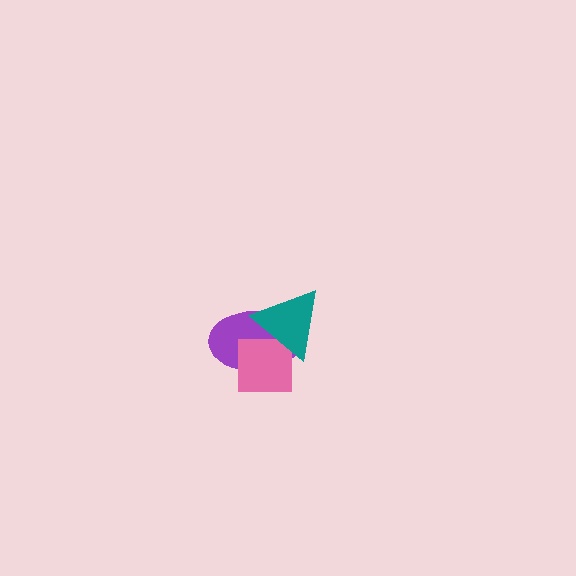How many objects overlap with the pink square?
2 objects overlap with the pink square.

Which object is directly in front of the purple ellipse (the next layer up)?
The pink square is directly in front of the purple ellipse.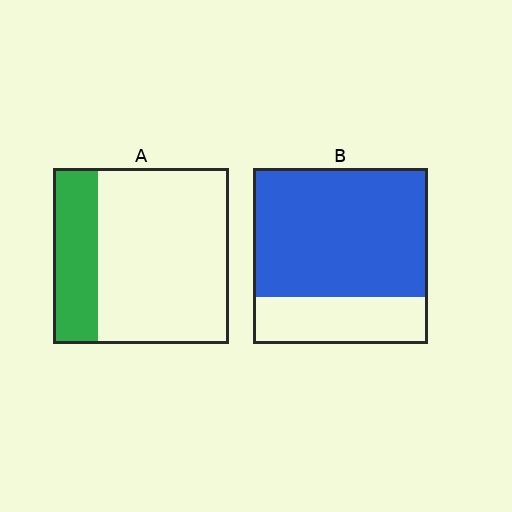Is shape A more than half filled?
No.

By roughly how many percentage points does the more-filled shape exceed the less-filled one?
By roughly 50 percentage points (B over A).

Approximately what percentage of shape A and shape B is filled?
A is approximately 25% and B is approximately 75%.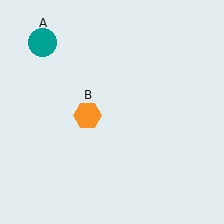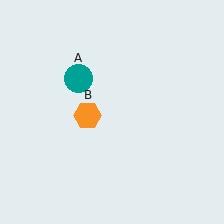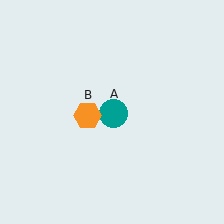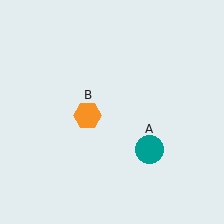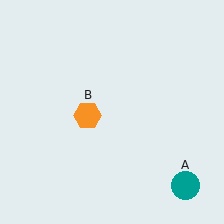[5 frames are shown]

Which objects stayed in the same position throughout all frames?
Orange hexagon (object B) remained stationary.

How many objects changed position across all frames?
1 object changed position: teal circle (object A).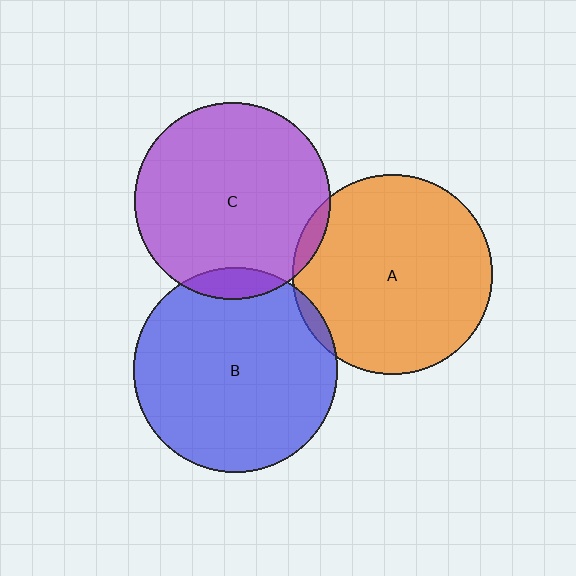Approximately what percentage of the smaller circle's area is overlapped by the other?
Approximately 5%.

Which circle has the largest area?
Circle B (blue).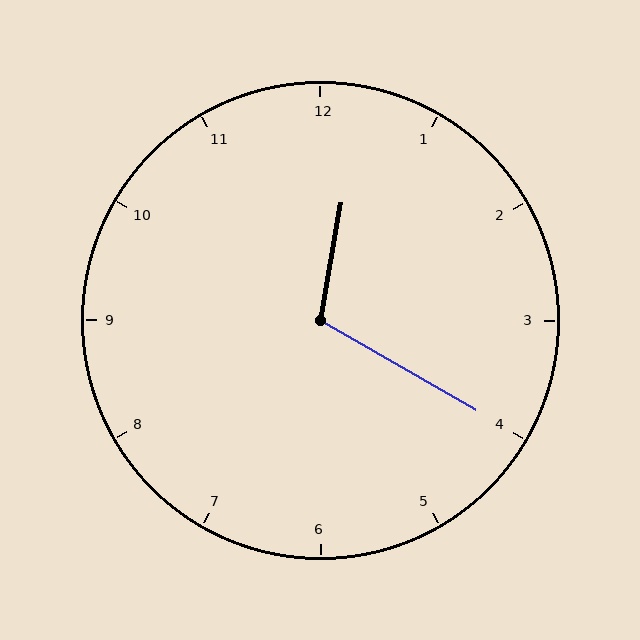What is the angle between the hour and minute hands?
Approximately 110 degrees.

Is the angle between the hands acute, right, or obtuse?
It is obtuse.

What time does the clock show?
12:20.